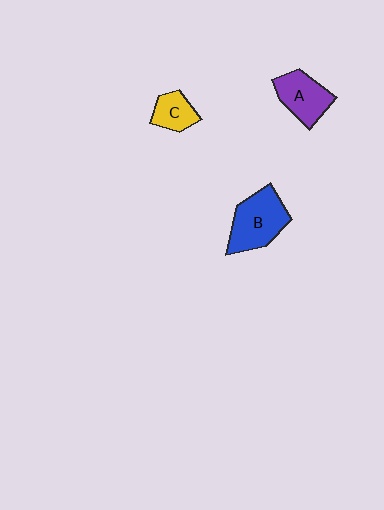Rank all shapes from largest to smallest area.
From largest to smallest: B (blue), A (purple), C (yellow).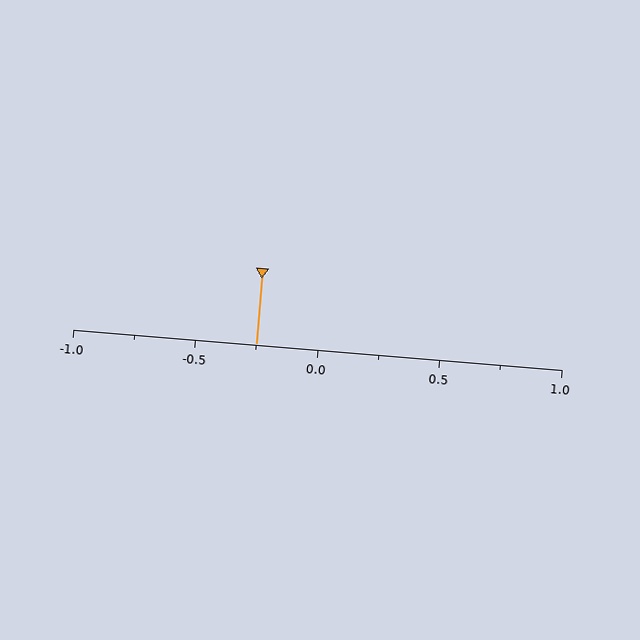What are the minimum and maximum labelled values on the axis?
The axis runs from -1.0 to 1.0.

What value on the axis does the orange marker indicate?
The marker indicates approximately -0.25.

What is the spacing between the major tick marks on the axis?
The major ticks are spaced 0.5 apart.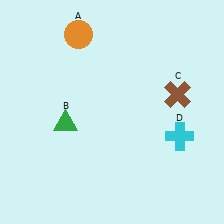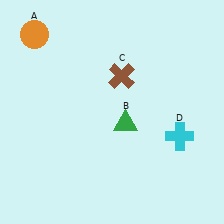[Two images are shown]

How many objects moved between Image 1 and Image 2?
3 objects moved between the two images.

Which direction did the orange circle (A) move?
The orange circle (A) moved left.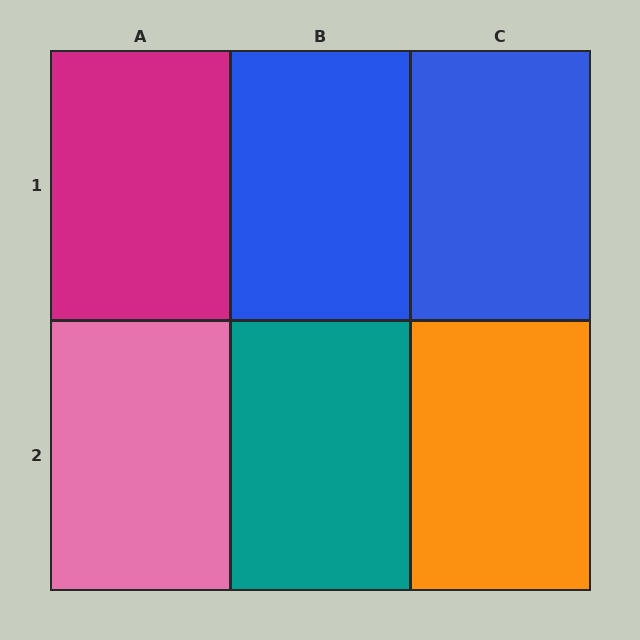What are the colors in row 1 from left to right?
Magenta, blue, blue.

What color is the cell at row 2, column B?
Teal.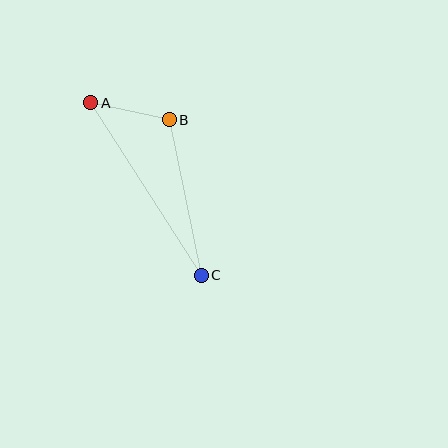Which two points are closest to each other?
Points A and B are closest to each other.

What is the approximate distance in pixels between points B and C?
The distance between B and C is approximately 159 pixels.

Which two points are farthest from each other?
Points A and C are farthest from each other.